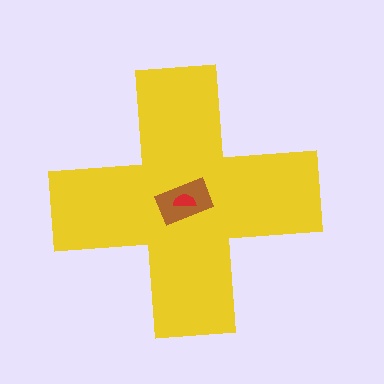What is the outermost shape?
The yellow cross.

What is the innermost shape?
The red semicircle.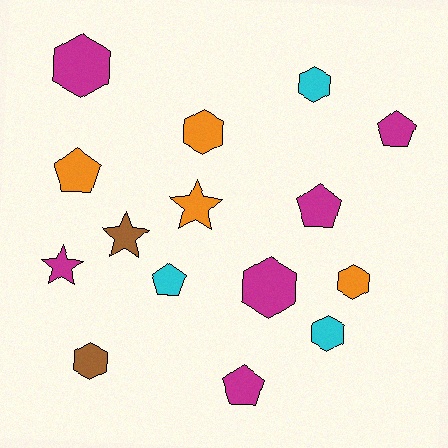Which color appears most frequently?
Magenta, with 6 objects.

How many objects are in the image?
There are 15 objects.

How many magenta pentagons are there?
There are 3 magenta pentagons.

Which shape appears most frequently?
Hexagon, with 7 objects.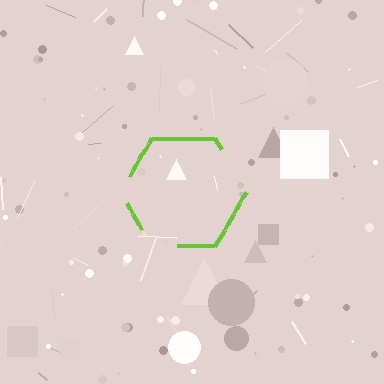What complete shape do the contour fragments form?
The contour fragments form a hexagon.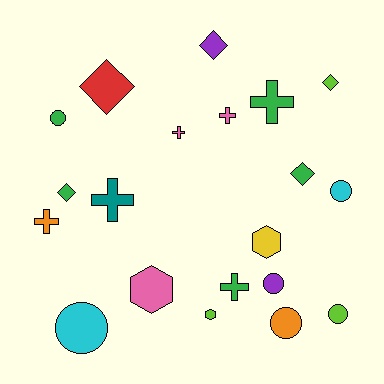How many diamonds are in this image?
There are 5 diamonds.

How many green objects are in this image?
There are 5 green objects.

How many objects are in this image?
There are 20 objects.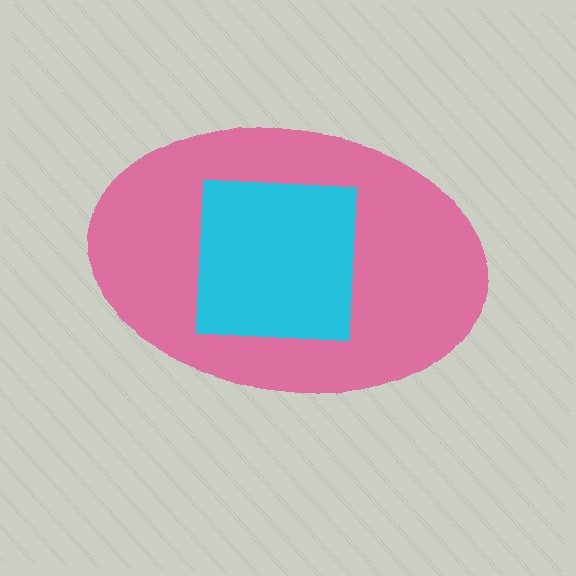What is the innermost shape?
The cyan square.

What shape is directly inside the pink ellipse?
The cyan square.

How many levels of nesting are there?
2.